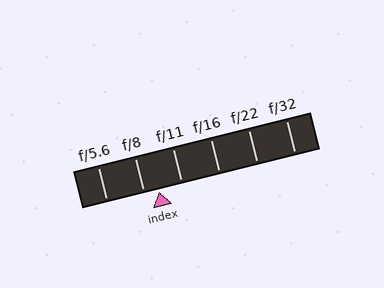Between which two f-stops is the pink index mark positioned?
The index mark is between f/8 and f/11.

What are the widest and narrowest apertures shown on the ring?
The widest aperture shown is f/5.6 and the narrowest is f/32.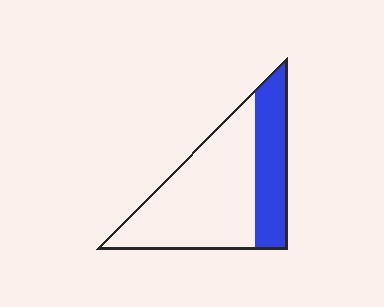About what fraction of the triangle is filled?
About one third (1/3).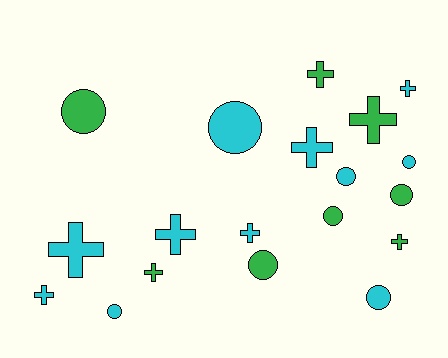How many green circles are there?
There are 4 green circles.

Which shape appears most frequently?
Cross, with 10 objects.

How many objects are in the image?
There are 19 objects.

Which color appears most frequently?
Cyan, with 11 objects.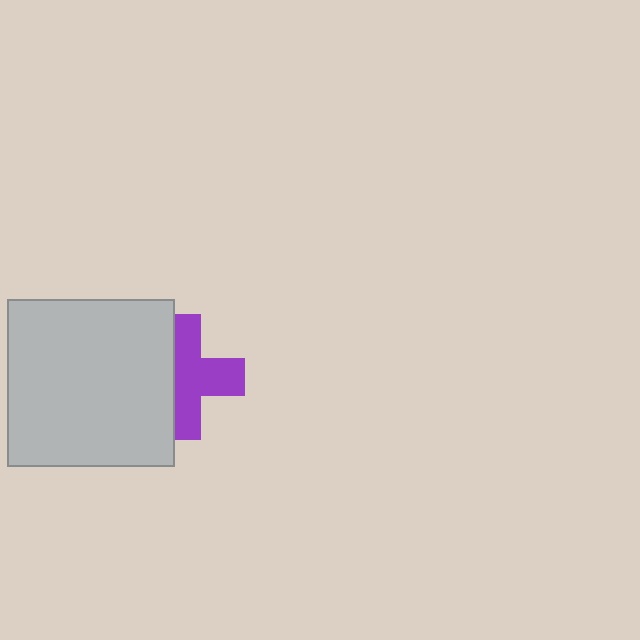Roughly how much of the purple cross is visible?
About half of it is visible (roughly 61%).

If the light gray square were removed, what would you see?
You would see the complete purple cross.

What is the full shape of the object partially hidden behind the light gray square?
The partially hidden object is a purple cross.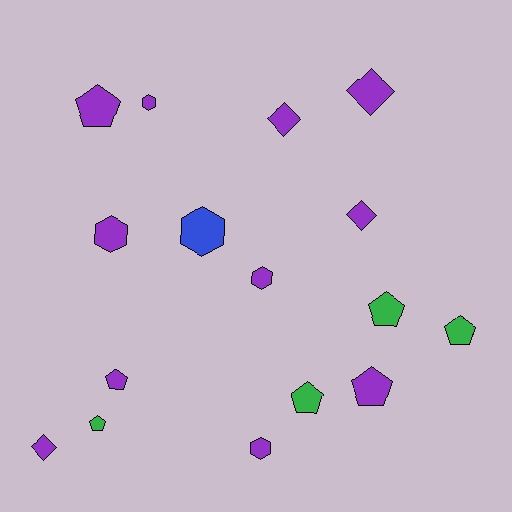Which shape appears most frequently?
Pentagon, with 7 objects.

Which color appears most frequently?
Purple, with 11 objects.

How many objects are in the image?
There are 16 objects.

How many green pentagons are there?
There are 4 green pentagons.